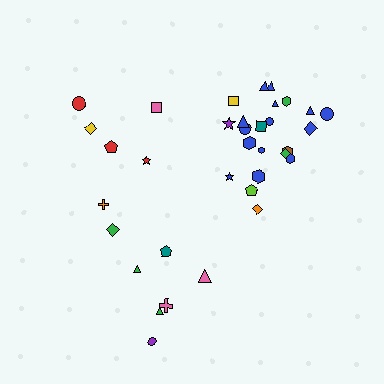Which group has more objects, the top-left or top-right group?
The top-right group.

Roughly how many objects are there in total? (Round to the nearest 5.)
Roughly 35 objects in total.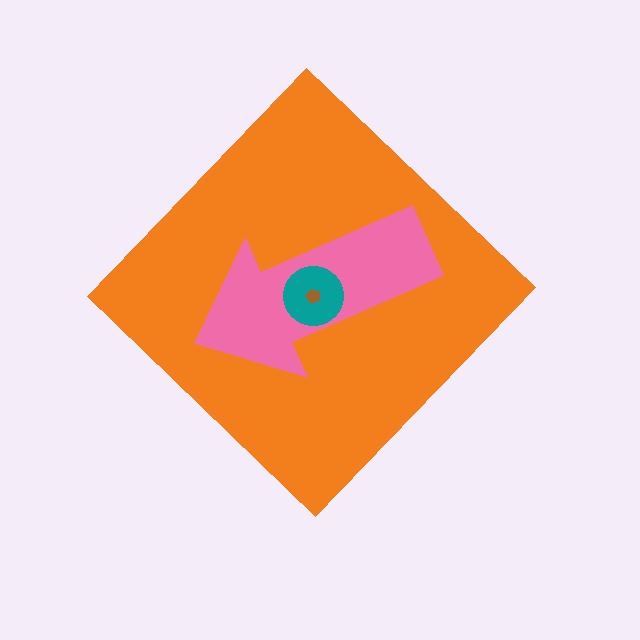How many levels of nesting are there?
4.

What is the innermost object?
The brown pentagon.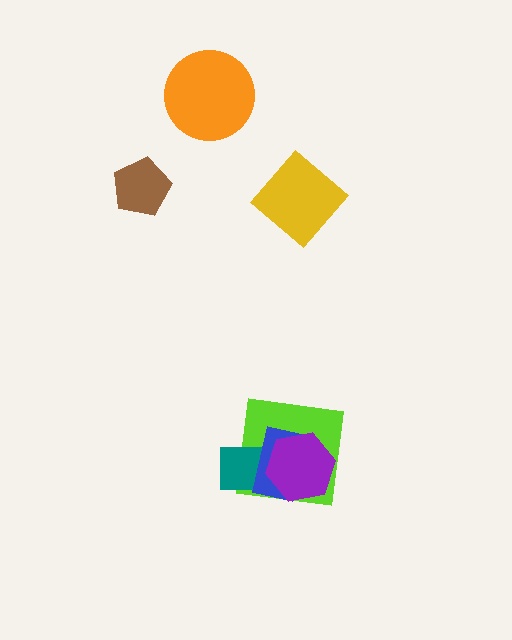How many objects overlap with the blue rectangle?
3 objects overlap with the blue rectangle.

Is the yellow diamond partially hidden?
No, no other shape covers it.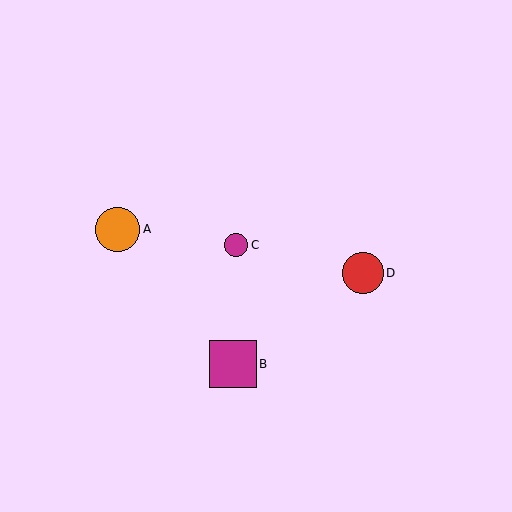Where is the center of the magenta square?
The center of the magenta square is at (233, 364).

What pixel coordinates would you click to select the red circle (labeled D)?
Click at (363, 273) to select the red circle D.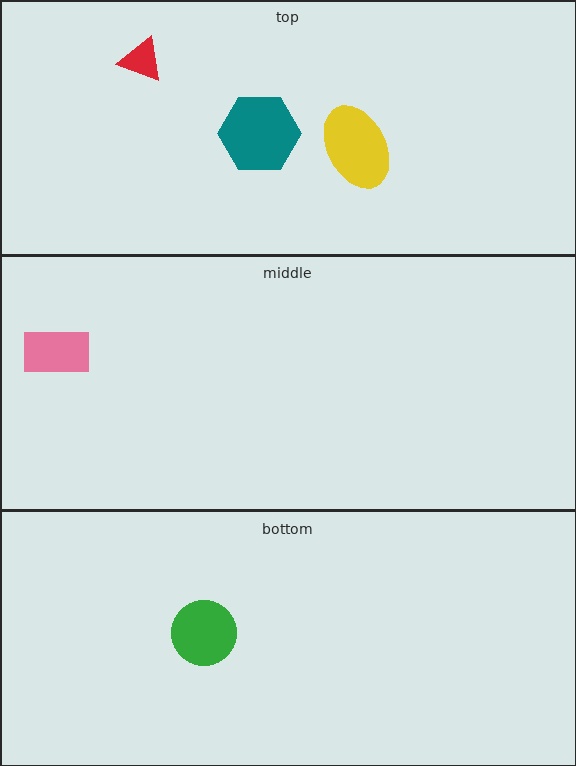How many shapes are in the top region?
3.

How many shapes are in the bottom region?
1.